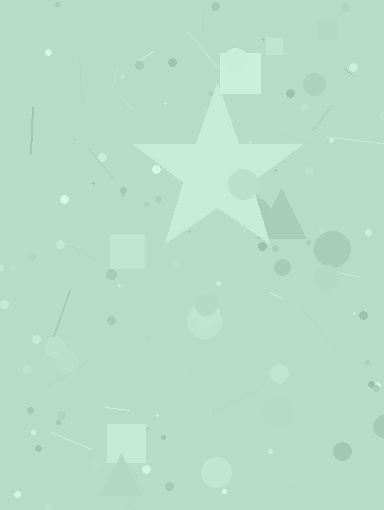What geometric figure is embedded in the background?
A star is embedded in the background.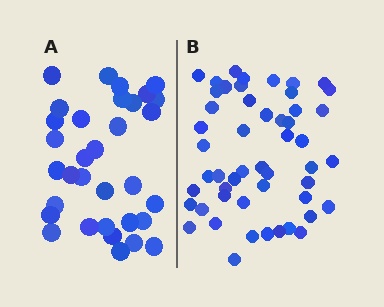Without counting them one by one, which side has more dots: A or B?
Region B (the right region) has more dots.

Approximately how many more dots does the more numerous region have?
Region B has approximately 20 more dots than region A.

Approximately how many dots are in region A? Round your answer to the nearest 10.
About 30 dots. (The exact count is 33, which rounds to 30.)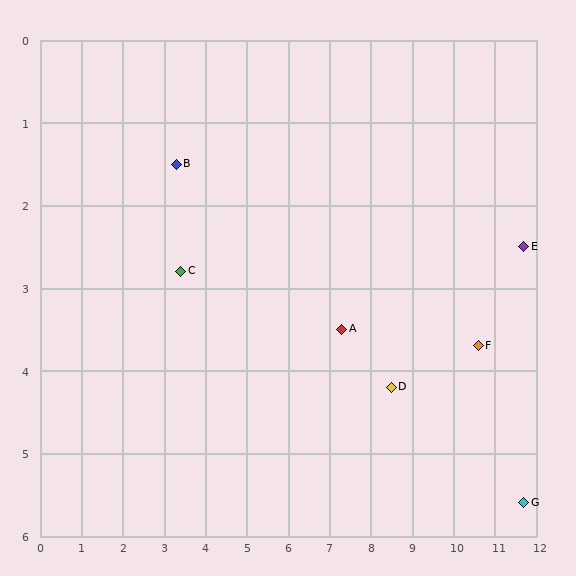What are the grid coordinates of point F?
Point F is at approximately (10.6, 3.7).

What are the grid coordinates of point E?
Point E is at approximately (11.7, 2.5).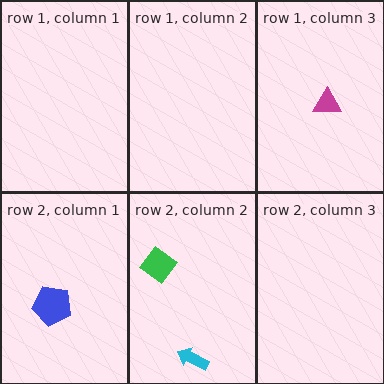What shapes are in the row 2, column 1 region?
The blue pentagon.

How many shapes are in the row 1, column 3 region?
1.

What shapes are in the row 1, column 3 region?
The magenta triangle.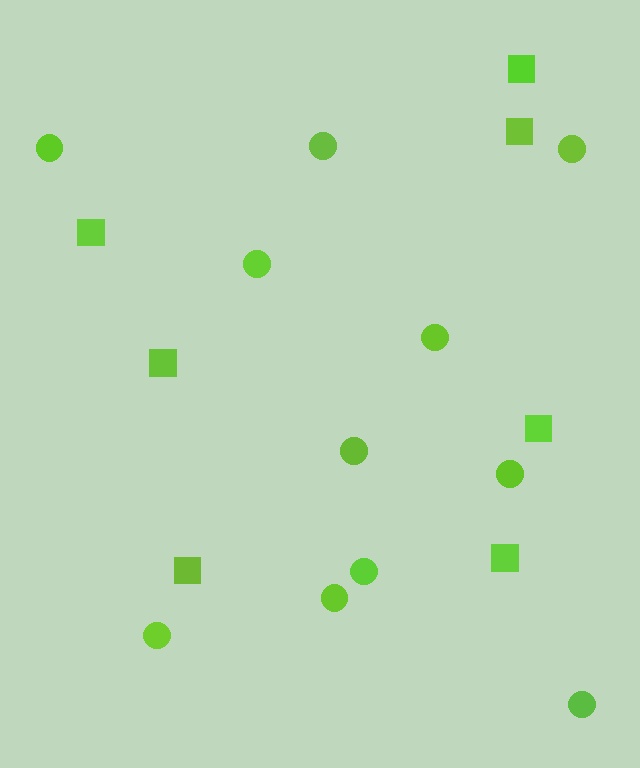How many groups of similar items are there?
There are 2 groups: one group of circles (11) and one group of squares (7).